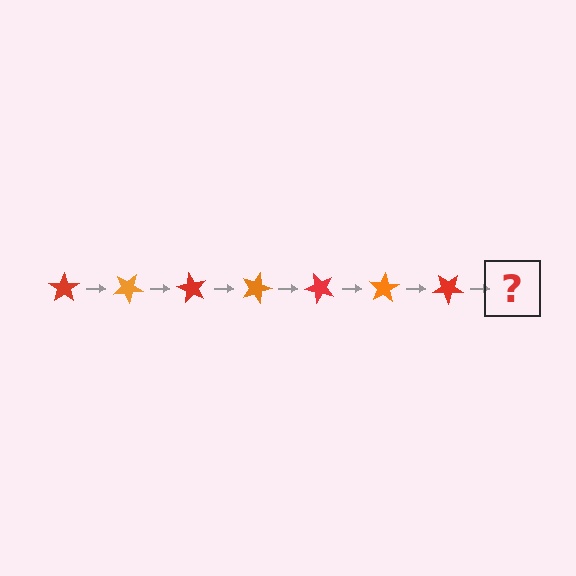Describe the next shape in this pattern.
It should be an orange star, rotated 210 degrees from the start.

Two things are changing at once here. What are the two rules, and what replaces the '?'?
The two rules are that it rotates 30 degrees each step and the color cycles through red and orange. The '?' should be an orange star, rotated 210 degrees from the start.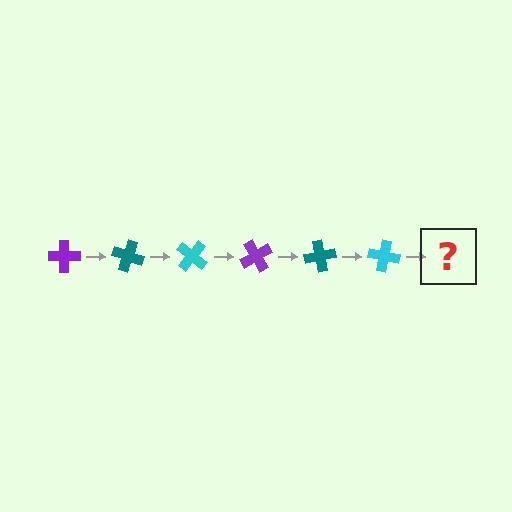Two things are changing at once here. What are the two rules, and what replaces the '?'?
The two rules are that it rotates 20 degrees each step and the color cycles through purple, teal, and cyan. The '?' should be a purple cross, rotated 120 degrees from the start.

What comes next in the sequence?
The next element should be a purple cross, rotated 120 degrees from the start.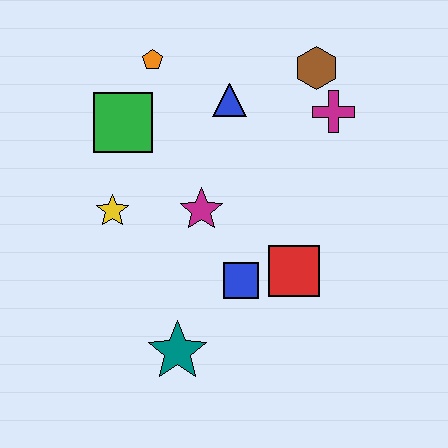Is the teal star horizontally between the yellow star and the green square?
No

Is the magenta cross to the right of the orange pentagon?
Yes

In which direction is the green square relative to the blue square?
The green square is above the blue square.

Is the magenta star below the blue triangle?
Yes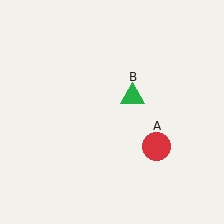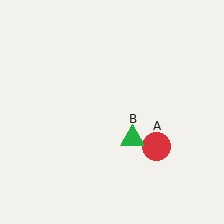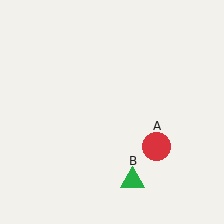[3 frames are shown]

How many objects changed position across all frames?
1 object changed position: green triangle (object B).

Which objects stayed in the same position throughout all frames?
Red circle (object A) remained stationary.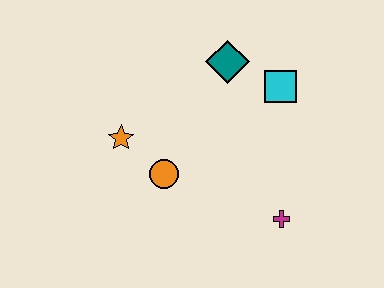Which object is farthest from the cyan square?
The orange star is farthest from the cyan square.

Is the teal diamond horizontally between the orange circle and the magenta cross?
Yes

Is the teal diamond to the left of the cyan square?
Yes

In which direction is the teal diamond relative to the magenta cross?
The teal diamond is above the magenta cross.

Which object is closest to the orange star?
The orange circle is closest to the orange star.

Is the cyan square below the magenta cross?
No